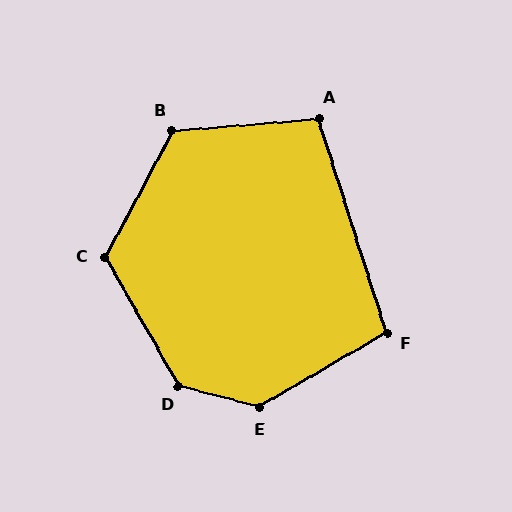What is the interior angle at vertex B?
Approximately 122 degrees (obtuse).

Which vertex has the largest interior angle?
E, at approximately 135 degrees.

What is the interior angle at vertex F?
Approximately 103 degrees (obtuse).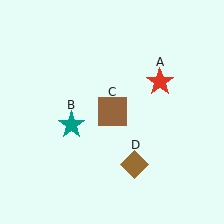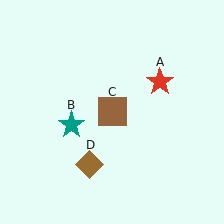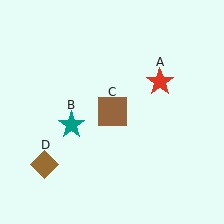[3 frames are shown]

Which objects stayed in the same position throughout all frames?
Red star (object A) and teal star (object B) and brown square (object C) remained stationary.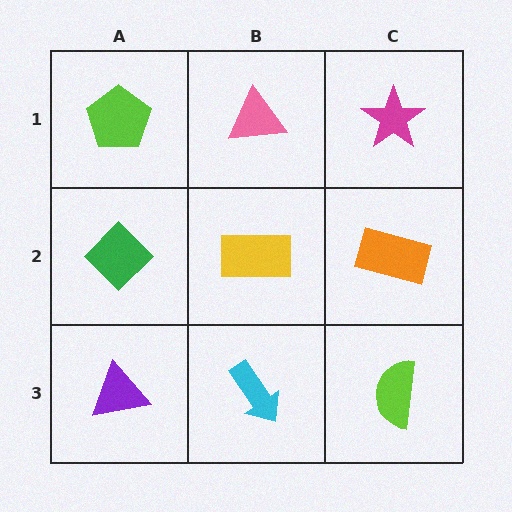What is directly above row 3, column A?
A green diamond.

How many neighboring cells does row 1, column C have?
2.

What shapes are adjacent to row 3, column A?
A green diamond (row 2, column A), a cyan arrow (row 3, column B).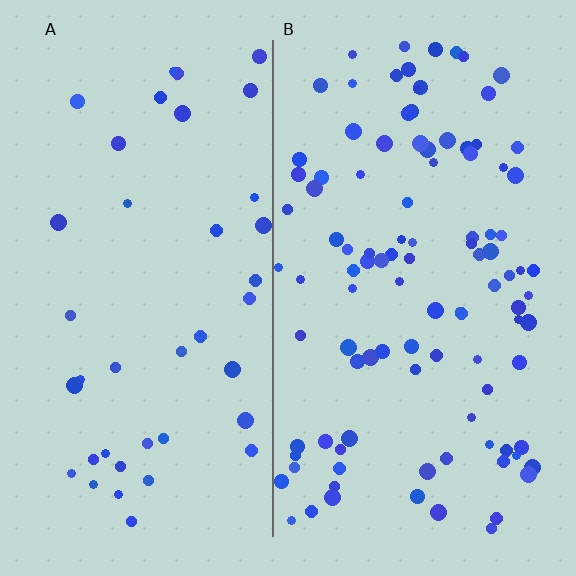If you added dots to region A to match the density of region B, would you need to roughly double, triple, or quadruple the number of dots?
Approximately triple.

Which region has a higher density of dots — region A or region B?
B (the right).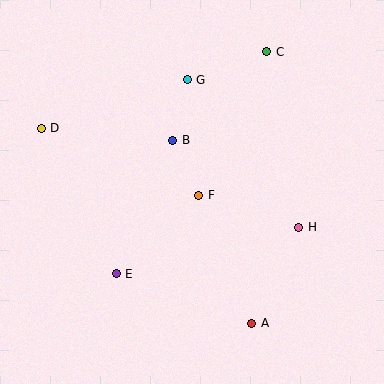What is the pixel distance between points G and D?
The distance between G and D is 154 pixels.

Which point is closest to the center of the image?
Point F at (199, 195) is closest to the center.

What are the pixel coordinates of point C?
Point C is at (267, 52).